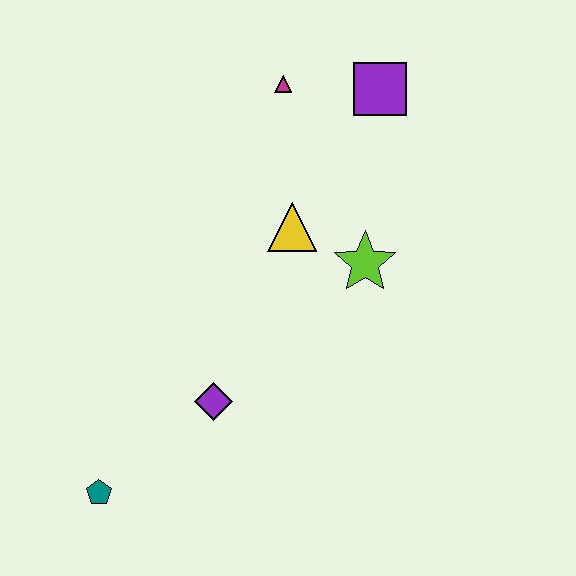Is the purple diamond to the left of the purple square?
Yes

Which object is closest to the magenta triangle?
The purple square is closest to the magenta triangle.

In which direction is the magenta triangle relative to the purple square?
The magenta triangle is to the left of the purple square.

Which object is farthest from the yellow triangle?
The teal pentagon is farthest from the yellow triangle.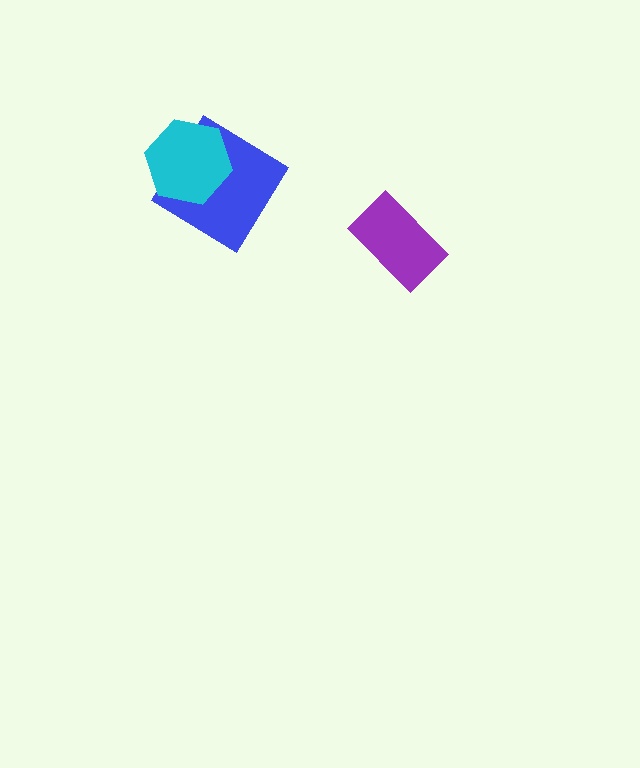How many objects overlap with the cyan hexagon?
1 object overlaps with the cyan hexagon.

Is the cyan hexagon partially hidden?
No, no other shape covers it.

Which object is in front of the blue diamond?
The cyan hexagon is in front of the blue diamond.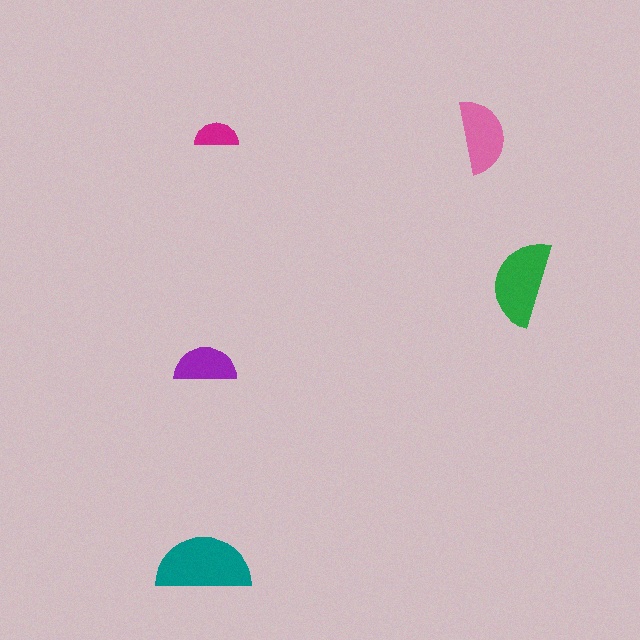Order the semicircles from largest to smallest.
the teal one, the green one, the pink one, the purple one, the magenta one.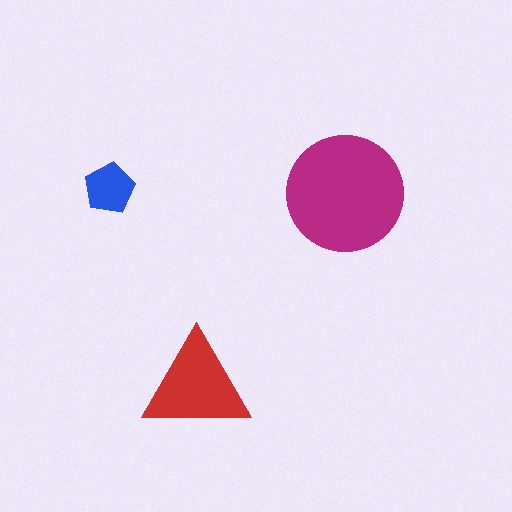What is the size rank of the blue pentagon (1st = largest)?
3rd.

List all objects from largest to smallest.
The magenta circle, the red triangle, the blue pentagon.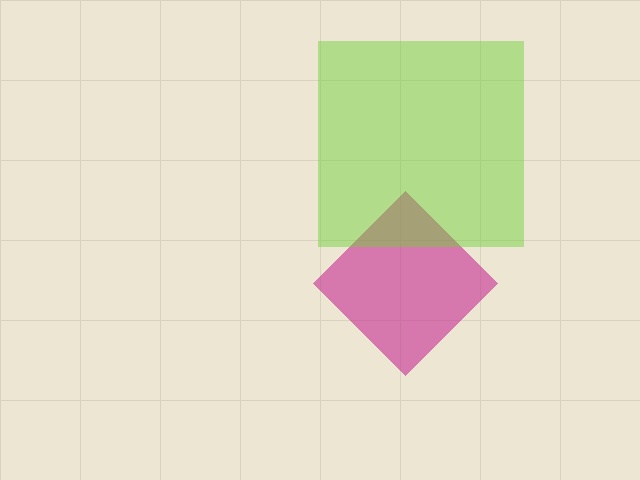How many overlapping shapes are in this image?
There are 2 overlapping shapes in the image.